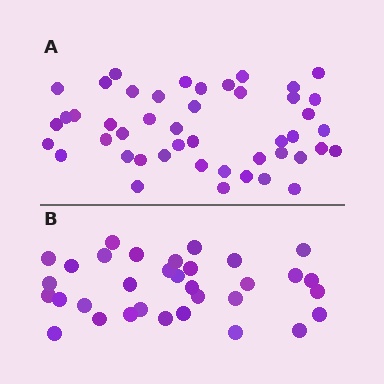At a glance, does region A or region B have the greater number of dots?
Region A (the top region) has more dots.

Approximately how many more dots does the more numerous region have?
Region A has approximately 15 more dots than region B.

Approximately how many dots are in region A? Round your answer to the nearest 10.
About 50 dots. (The exact count is 46, which rounds to 50.)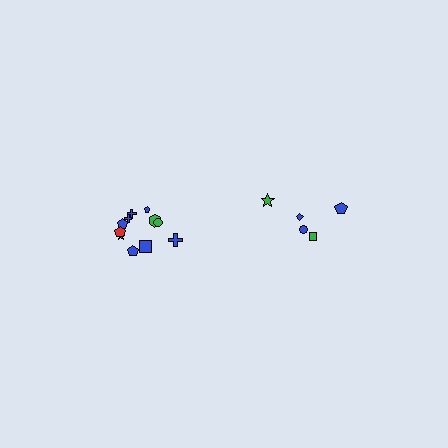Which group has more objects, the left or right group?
The left group.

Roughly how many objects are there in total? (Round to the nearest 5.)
Roughly 15 objects in total.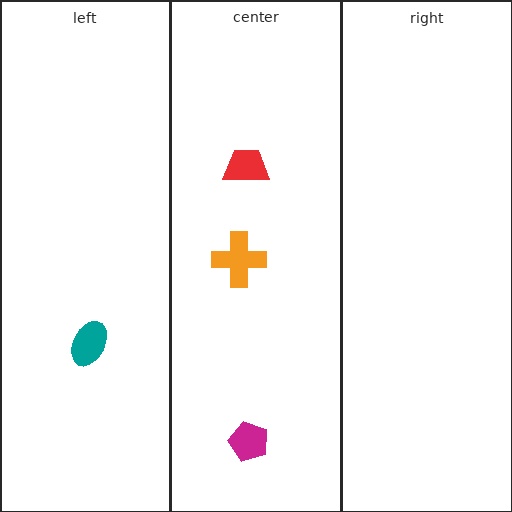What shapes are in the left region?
The teal ellipse.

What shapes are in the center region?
The orange cross, the magenta pentagon, the red trapezoid.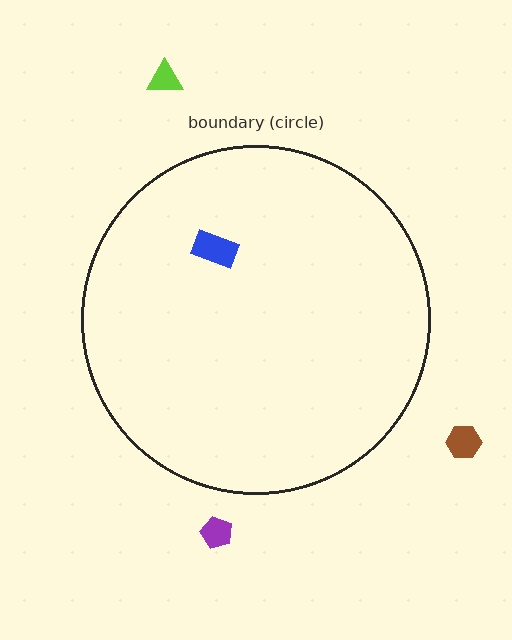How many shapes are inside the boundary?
1 inside, 3 outside.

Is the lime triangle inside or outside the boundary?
Outside.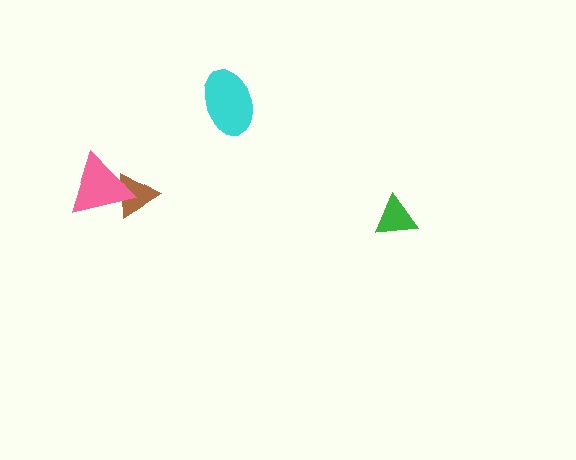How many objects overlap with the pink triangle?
1 object overlaps with the pink triangle.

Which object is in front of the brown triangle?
The pink triangle is in front of the brown triangle.